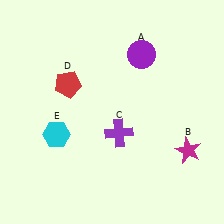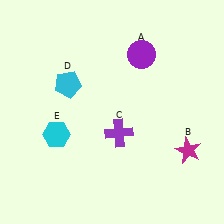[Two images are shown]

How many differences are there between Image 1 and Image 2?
There is 1 difference between the two images.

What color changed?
The pentagon (D) changed from red in Image 1 to cyan in Image 2.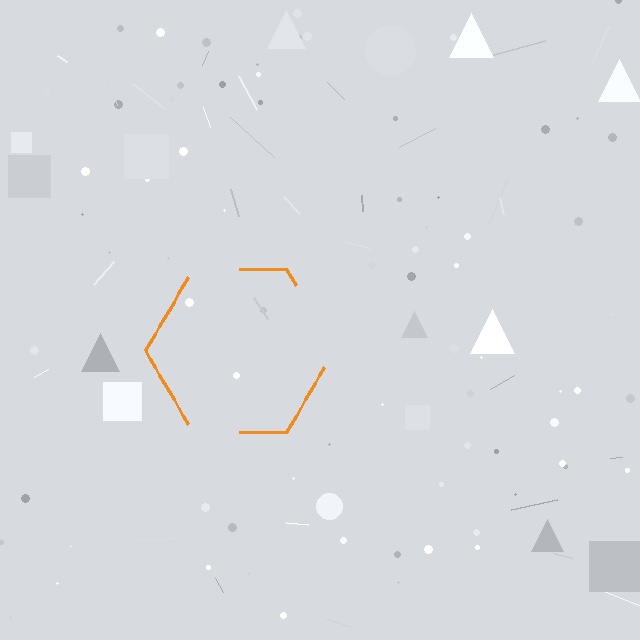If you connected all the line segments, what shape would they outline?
They would outline a hexagon.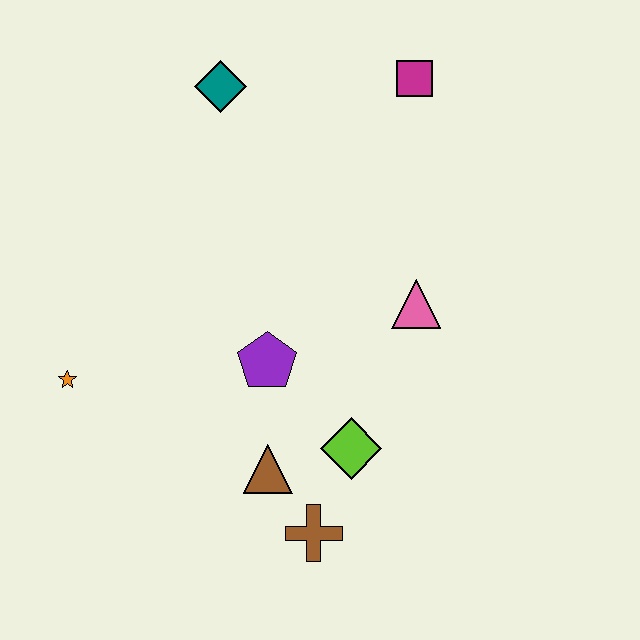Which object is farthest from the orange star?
The magenta square is farthest from the orange star.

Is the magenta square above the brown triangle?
Yes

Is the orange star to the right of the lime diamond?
No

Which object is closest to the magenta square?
The teal diamond is closest to the magenta square.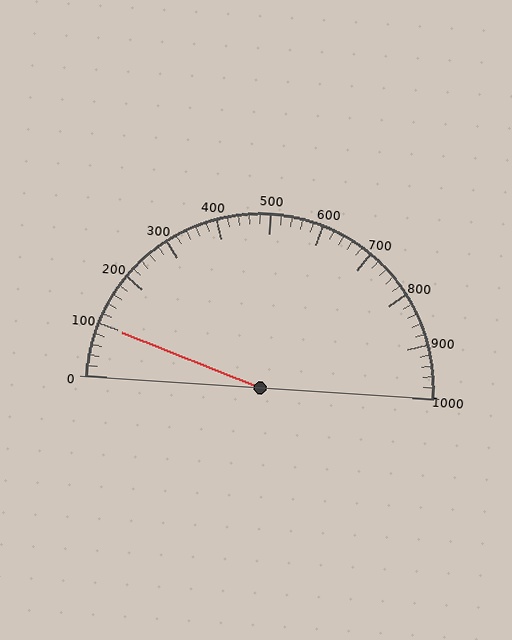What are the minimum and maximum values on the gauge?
The gauge ranges from 0 to 1000.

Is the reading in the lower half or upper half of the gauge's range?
The reading is in the lower half of the range (0 to 1000).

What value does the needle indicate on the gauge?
The needle indicates approximately 100.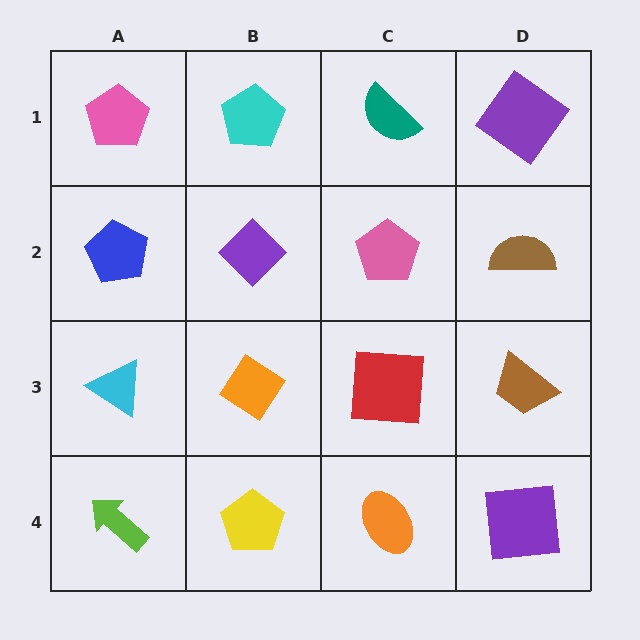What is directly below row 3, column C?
An orange ellipse.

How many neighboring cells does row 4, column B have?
3.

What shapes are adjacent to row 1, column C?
A pink pentagon (row 2, column C), a cyan pentagon (row 1, column B), a purple diamond (row 1, column D).